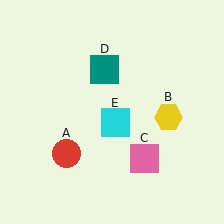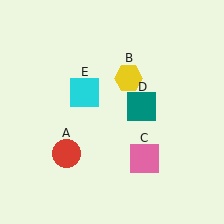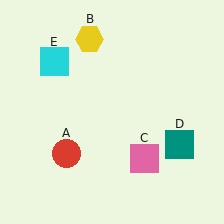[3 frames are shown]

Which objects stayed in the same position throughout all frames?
Red circle (object A) and pink square (object C) remained stationary.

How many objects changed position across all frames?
3 objects changed position: yellow hexagon (object B), teal square (object D), cyan square (object E).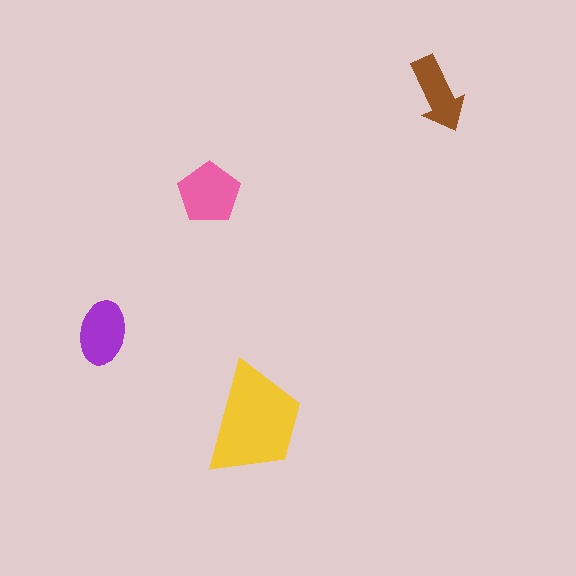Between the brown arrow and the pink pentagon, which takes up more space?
The pink pentagon.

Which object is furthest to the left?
The purple ellipse is leftmost.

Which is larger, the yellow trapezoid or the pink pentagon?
The yellow trapezoid.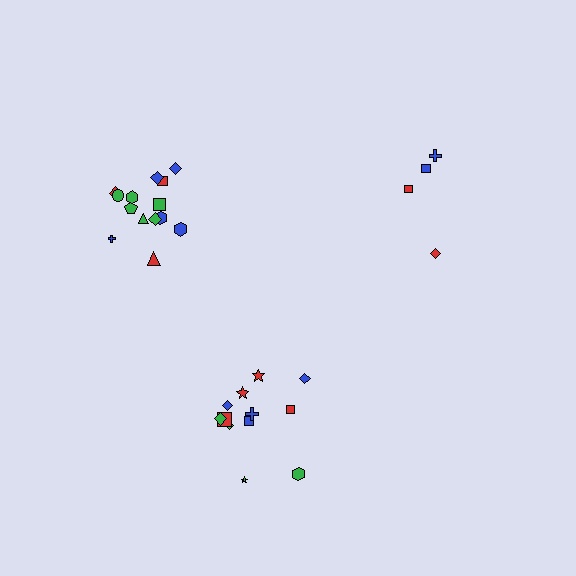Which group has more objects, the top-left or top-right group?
The top-left group.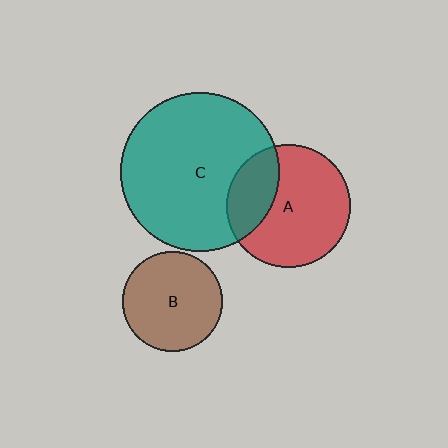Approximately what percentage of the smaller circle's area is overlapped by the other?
Approximately 30%.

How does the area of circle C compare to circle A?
Approximately 1.7 times.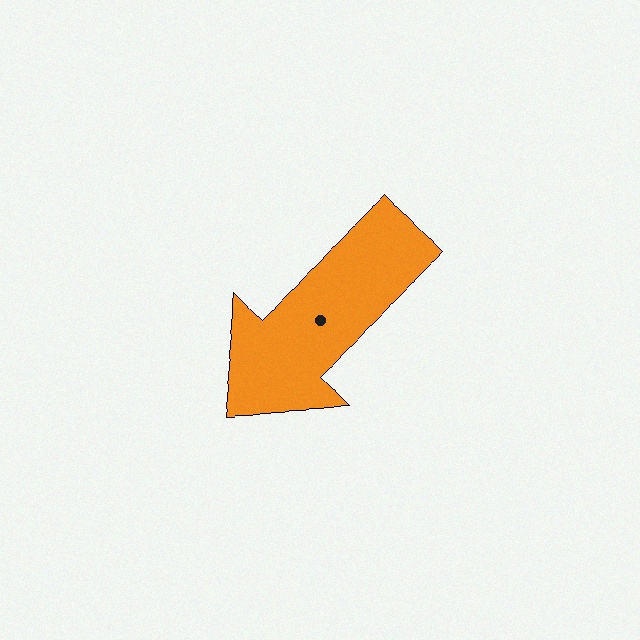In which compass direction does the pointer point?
Southwest.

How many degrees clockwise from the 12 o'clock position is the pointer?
Approximately 226 degrees.